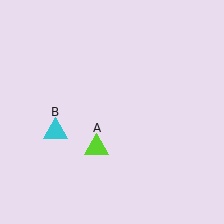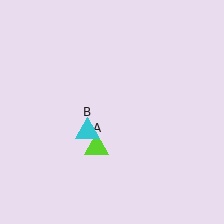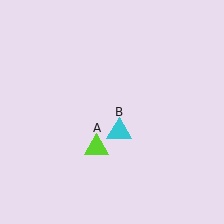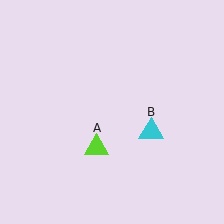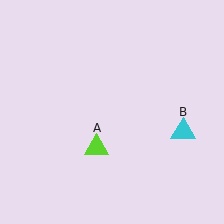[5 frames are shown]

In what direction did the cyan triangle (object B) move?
The cyan triangle (object B) moved right.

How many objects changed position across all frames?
1 object changed position: cyan triangle (object B).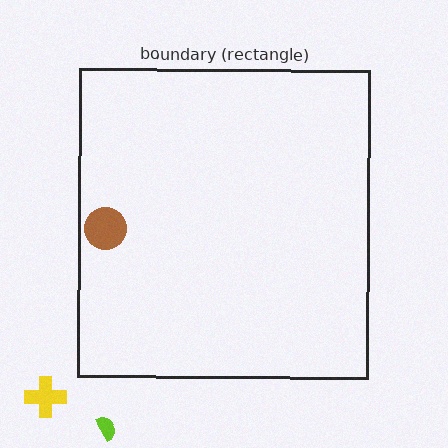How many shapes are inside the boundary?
1 inside, 2 outside.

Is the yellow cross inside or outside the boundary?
Outside.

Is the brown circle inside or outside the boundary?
Inside.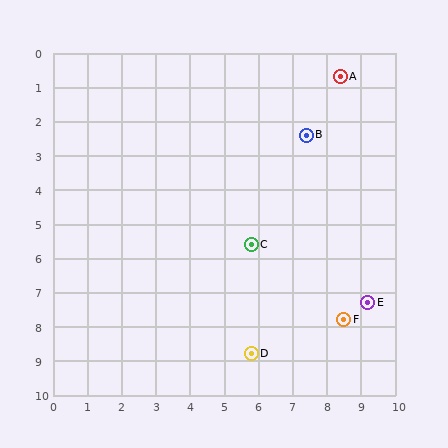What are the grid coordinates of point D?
Point D is at approximately (5.8, 8.8).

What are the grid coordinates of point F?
Point F is at approximately (8.5, 7.8).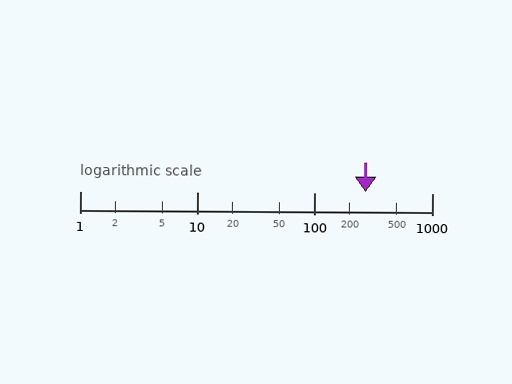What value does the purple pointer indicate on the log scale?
The pointer indicates approximately 270.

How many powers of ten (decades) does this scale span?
The scale spans 3 decades, from 1 to 1000.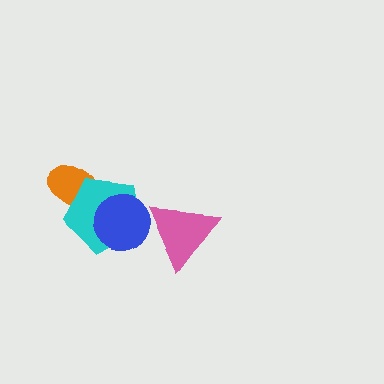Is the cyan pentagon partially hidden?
Yes, it is partially covered by another shape.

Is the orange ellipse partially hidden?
Yes, it is partially covered by another shape.